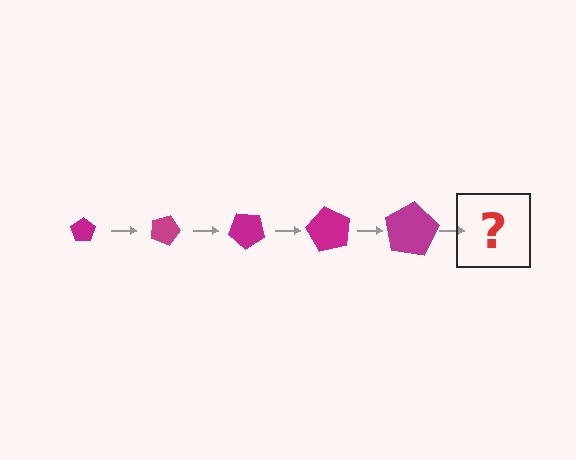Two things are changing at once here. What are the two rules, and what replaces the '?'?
The two rules are that the pentagon grows larger each step and it rotates 20 degrees each step. The '?' should be a pentagon, larger than the previous one and rotated 100 degrees from the start.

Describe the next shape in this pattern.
It should be a pentagon, larger than the previous one and rotated 100 degrees from the start.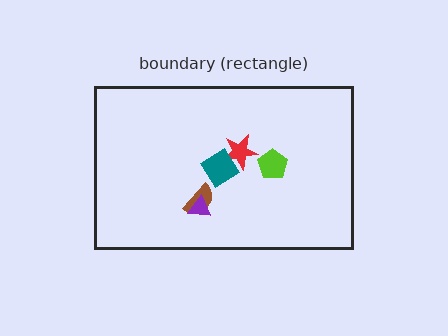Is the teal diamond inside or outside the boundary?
Inside.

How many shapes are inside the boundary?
5 inside, 0 outside.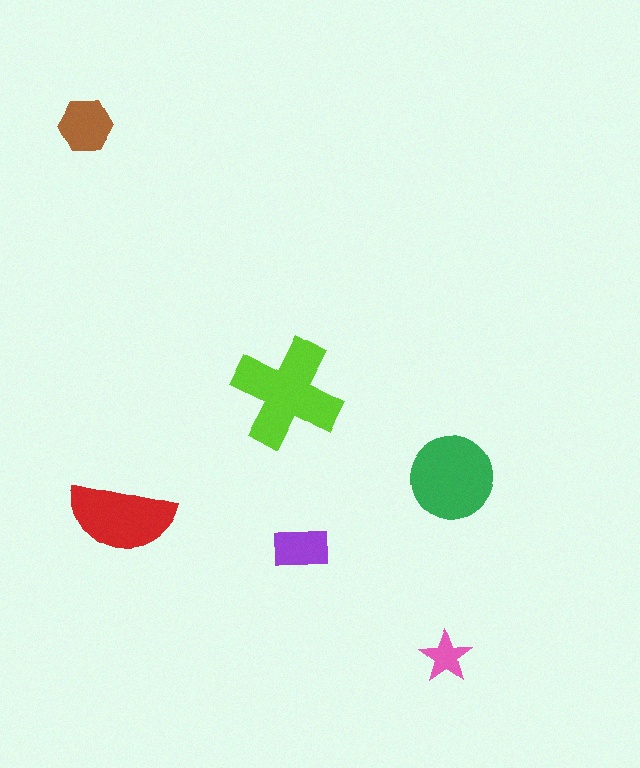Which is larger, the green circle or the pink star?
The green circle.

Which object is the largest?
The lime cross.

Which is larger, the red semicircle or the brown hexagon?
The red semicircle.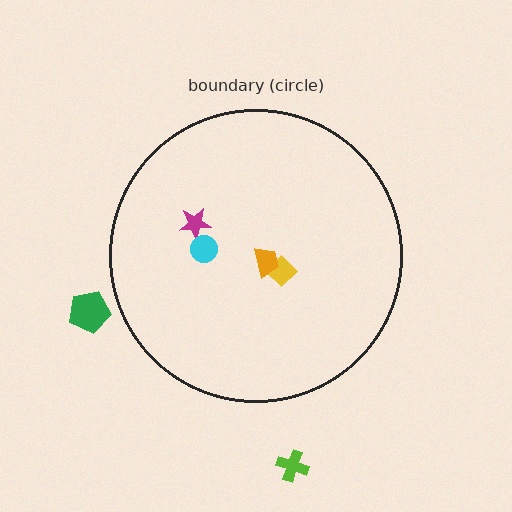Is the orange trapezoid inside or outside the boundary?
Inside.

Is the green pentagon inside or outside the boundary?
Outside.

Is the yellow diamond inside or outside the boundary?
Inside.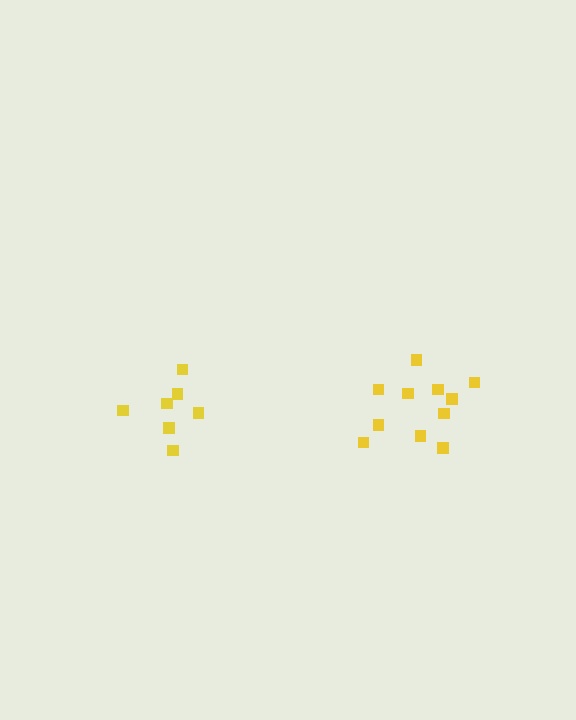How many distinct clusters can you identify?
There are 2 distinct clusters.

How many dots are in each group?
Group 1: 7 dots, Group 2: 11 dots (18 total).